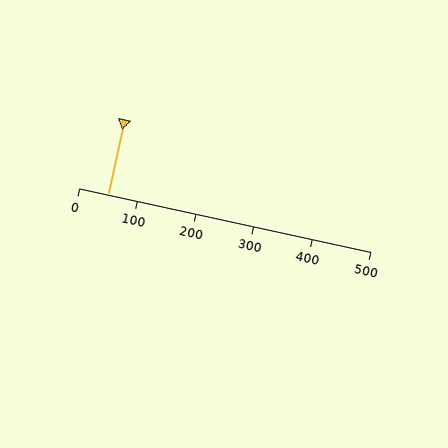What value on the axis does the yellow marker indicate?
The marker indicates approximately 50.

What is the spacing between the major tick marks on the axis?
The major ticks are spaced 100 apart.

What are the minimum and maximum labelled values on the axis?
The axis runs from 0 to 500.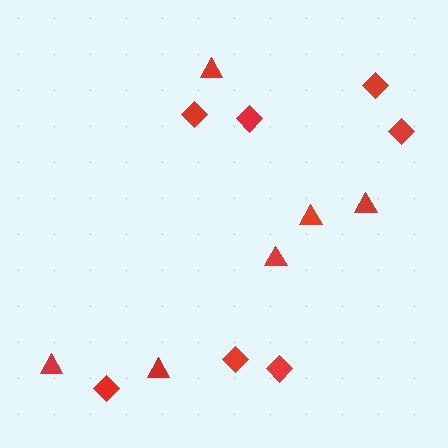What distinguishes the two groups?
There are 2 groups: one group of diamonds (7) and one group of triangles (6).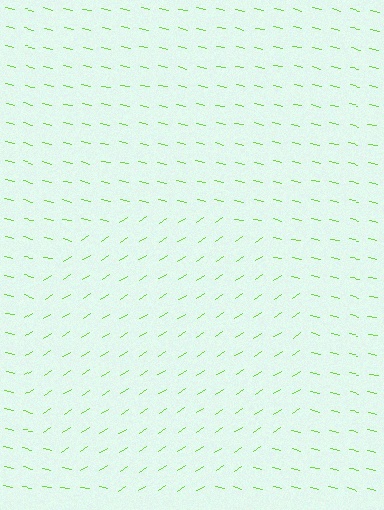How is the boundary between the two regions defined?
The boundary is defined purely by a change in line orientation (approximately 45 degrees difference). All lines are the same color and thickness.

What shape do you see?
I see a circle.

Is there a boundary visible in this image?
Yes, there is a texture boundary formed by a change in line orientation.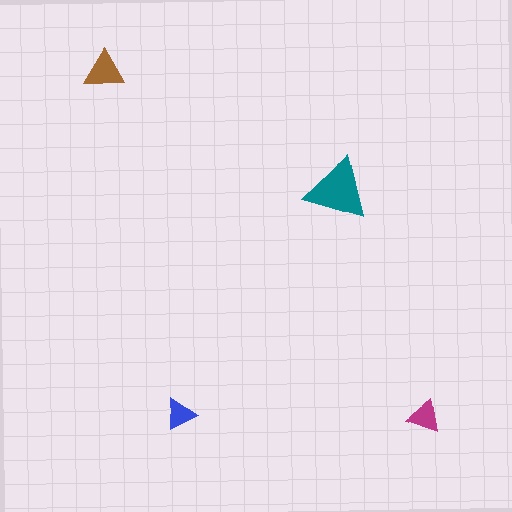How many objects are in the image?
There are 4 objects in the image.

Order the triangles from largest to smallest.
the teal one, the brown one, the magenta one, the blue one.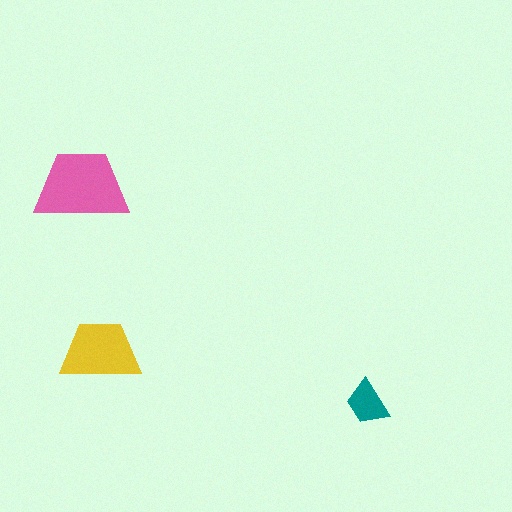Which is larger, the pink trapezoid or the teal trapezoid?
The pink one.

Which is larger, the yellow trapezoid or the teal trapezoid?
The yellow one.